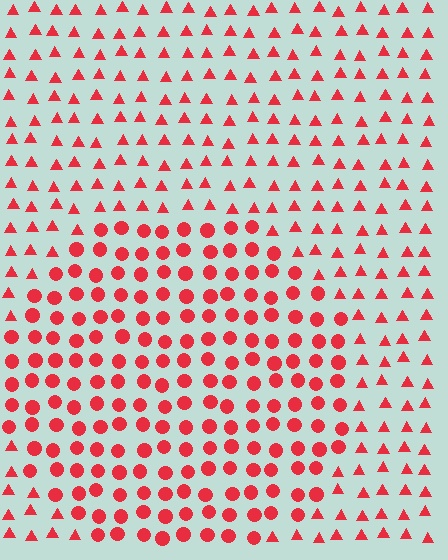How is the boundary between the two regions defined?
The boundary is defined by a change in element shape: circles inside vs. triangles outside. All elements share the same color and spacing.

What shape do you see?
I see a circle.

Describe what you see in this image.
The image is filled with small red elements arranged in a uniform grid. A circle-shaped region contains circles, while the surrounding area contains triangles. The boundary is defined purely by the change in element shape.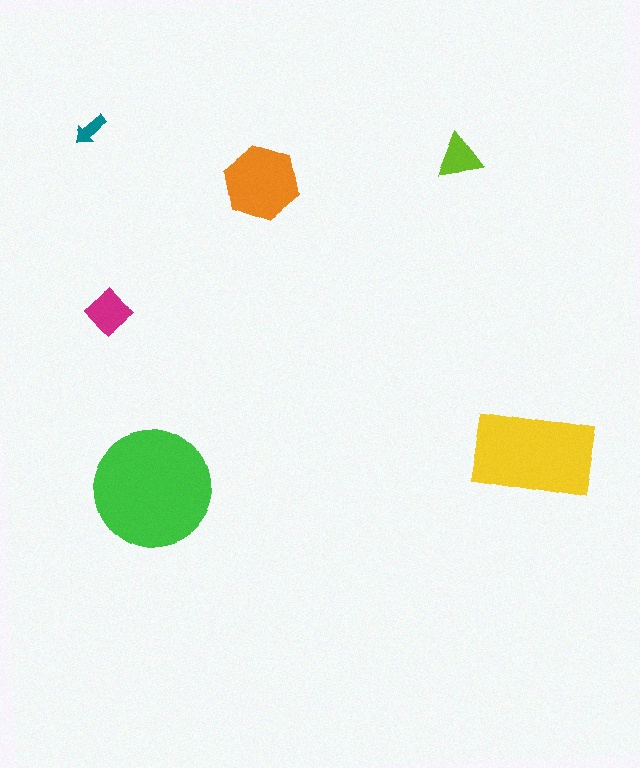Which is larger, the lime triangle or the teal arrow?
The lime triangle.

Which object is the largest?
The green circle.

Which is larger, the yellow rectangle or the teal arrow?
The yellow rectangle.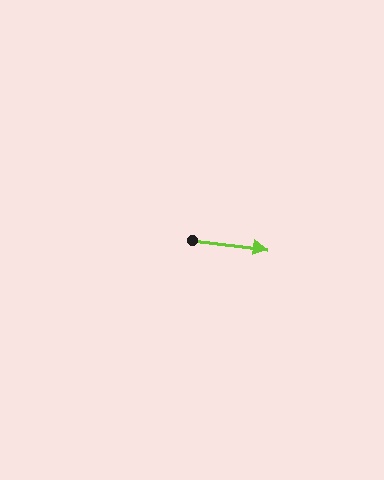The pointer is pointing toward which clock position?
Roughly 3 o'clock.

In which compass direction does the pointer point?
East.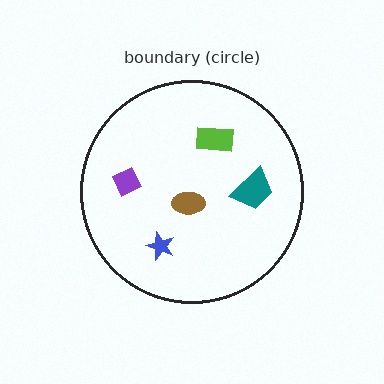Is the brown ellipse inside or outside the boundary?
Inside.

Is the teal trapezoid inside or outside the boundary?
Inside.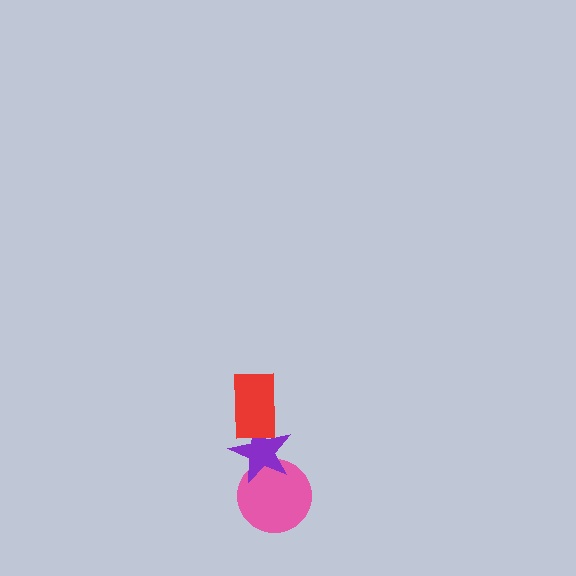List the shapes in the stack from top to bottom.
From top to bottom: the red rectangle, the purple star, the pink circle.